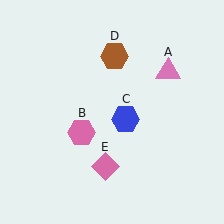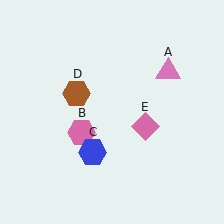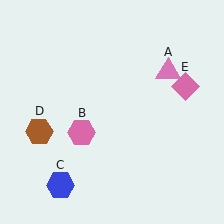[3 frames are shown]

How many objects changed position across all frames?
3 objects changed position: blue hexagon (object C), brown hexagon (object D), pink diamond (object E).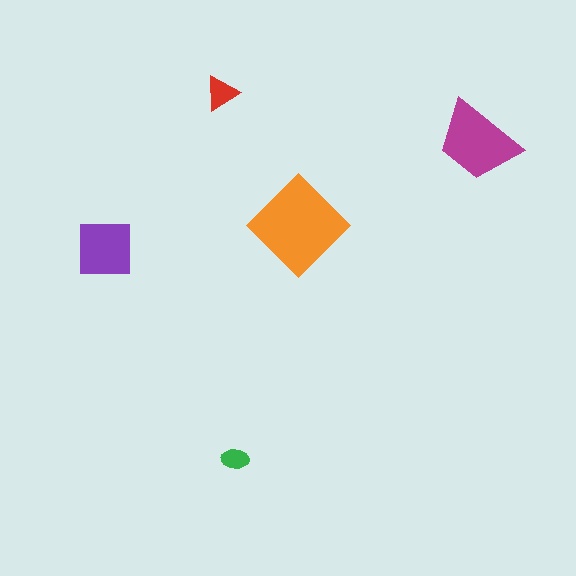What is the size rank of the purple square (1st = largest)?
3rd.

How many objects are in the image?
There are 5 objects in the image.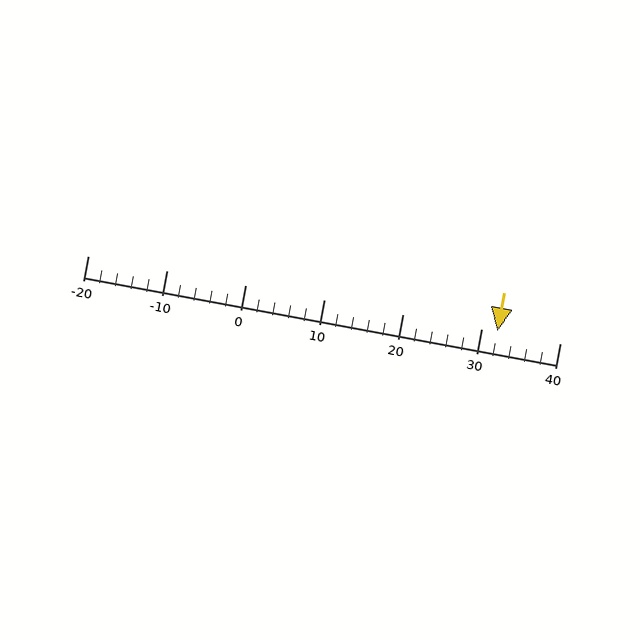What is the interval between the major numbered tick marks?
The major tick marks are spaced 10 units apart.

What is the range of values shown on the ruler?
The ruler shows values from -20 to 40.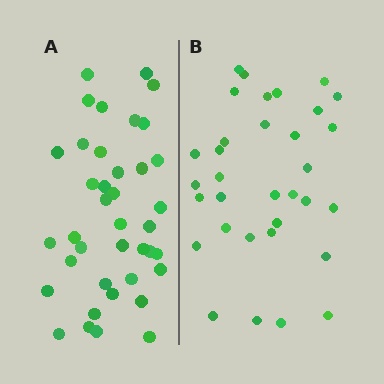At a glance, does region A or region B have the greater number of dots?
Region A (the left region) has more dots.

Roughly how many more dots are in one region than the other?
Region A has about 6 more dots than region B.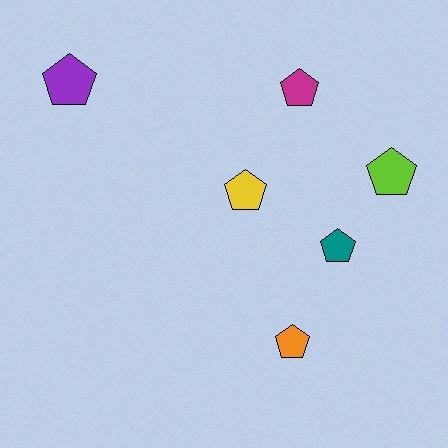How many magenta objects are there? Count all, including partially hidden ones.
There is 1 magenta object.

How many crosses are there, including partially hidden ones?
There are no crosses.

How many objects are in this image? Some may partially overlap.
There are 6 objects.